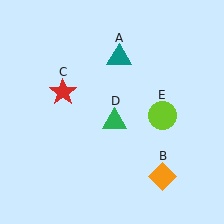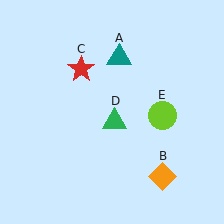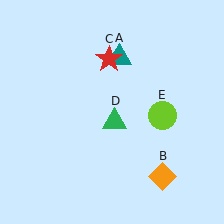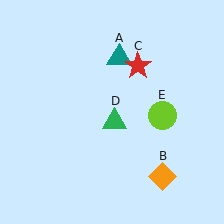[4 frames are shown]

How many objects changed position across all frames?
1 object changed position: red star (object C).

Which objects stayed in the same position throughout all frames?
Teal triangle (object A) and orange diamond (object B) and green triangle (object D) and lime circle (object E) remained stationary.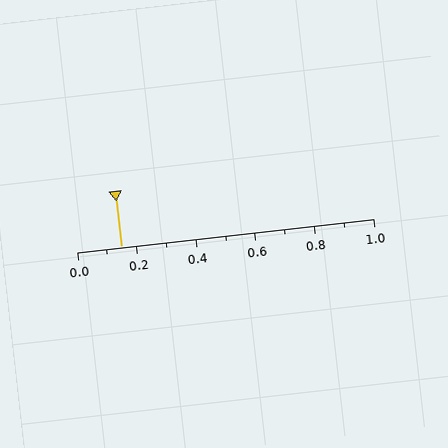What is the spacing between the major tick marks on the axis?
The major ticks are spaced 0.2 apart.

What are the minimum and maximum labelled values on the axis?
The axis runs from 0.0 to 1.0.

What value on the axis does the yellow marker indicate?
The marker indicates approximately 0.15.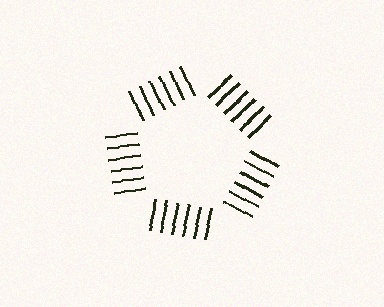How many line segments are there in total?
30 — 6 along each of the 5 edges.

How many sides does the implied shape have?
5 sides — the line-ends trace a pentagon.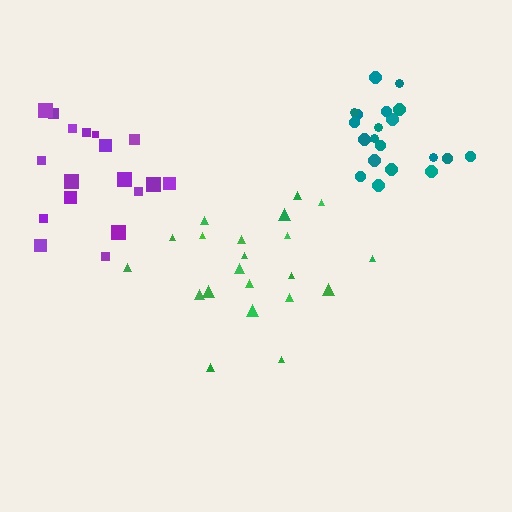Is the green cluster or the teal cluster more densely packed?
Teal.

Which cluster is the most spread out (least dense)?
Green.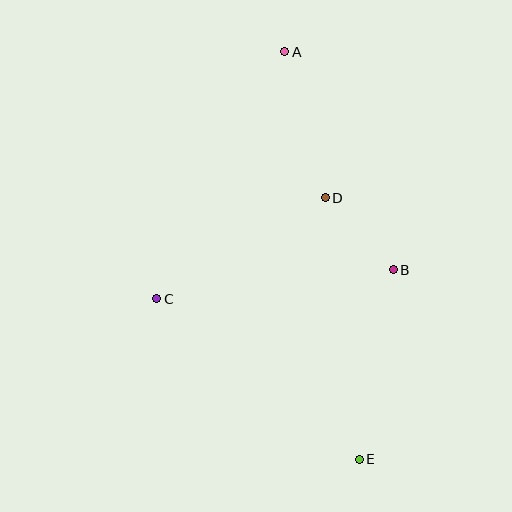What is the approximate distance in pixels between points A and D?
The distance between A and D is approximately 152 pixels.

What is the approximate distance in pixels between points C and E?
The distance between C and E is approximately 258 pixels.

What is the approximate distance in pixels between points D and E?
The distance between D and E is approximately 264 pixels.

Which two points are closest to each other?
Points B and D are closest to each other.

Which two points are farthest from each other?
Points A and E are farthest from each other.